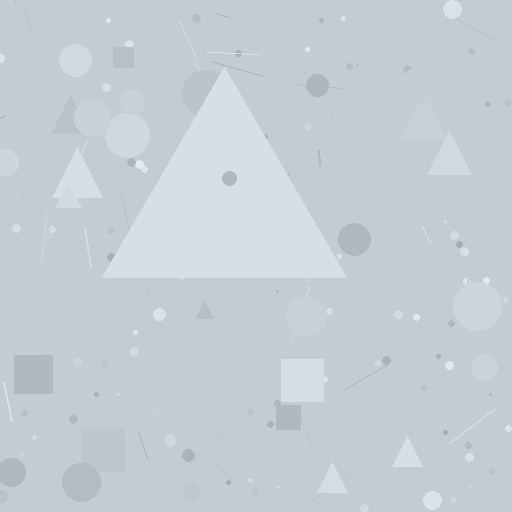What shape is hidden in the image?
A triangle is hidden in the image.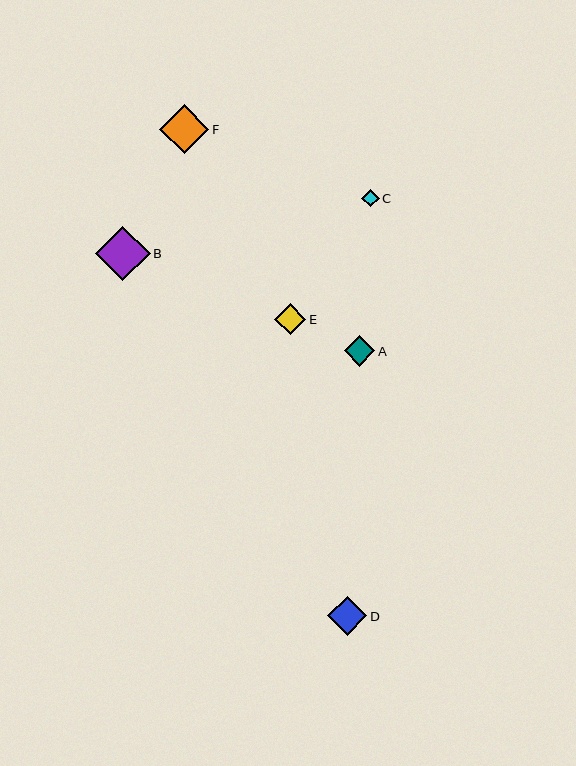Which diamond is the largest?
Diamond B is the largest with a size of approximately 55 pixels.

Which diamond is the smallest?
Diamond C is the smallest with a size of approximately 17 pixels.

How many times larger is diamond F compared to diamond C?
Diamond F is approximately 2.9 times the size of diamond C.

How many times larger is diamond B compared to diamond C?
Diamond B is approximately 3.2 times the size of diamond C.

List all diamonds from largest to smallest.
From largest to smallest: B, F, D, E, A, C.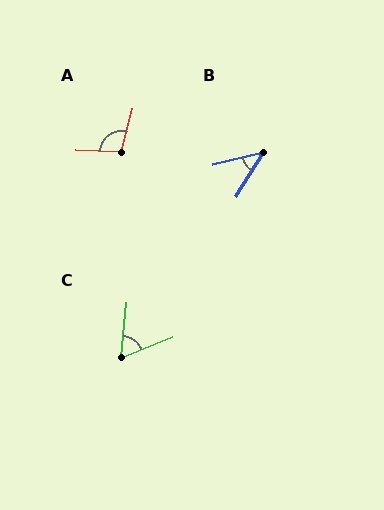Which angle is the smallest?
B, at approximately 44 degrees.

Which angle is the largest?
A, at approximately 103 degrees.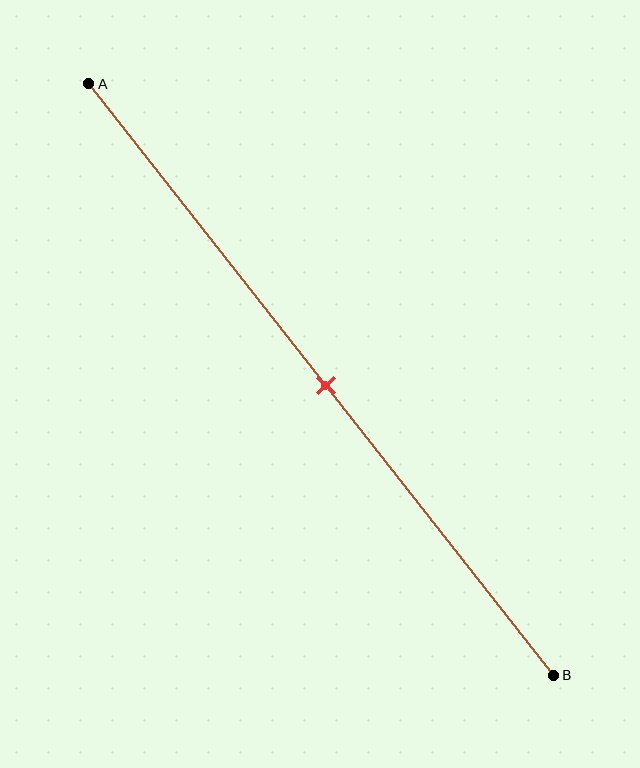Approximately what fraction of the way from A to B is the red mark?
The red mark is approximately 50% of the way from A to B.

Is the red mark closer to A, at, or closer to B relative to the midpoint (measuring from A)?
The red mark is approximately at the midpoint of segment AB.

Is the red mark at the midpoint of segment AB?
Yes, the mark is approximately at the midpoint.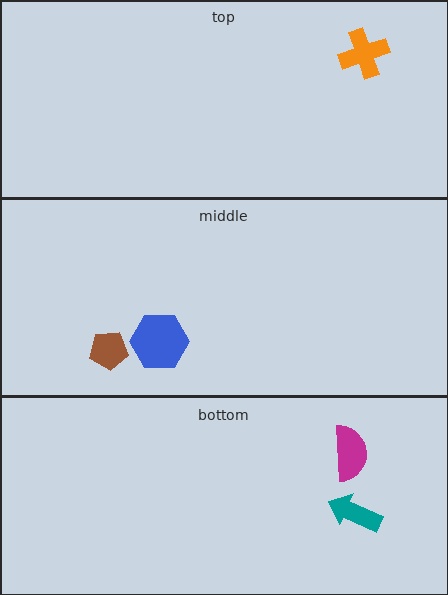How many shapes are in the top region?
1.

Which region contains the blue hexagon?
The middle region.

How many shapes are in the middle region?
2.